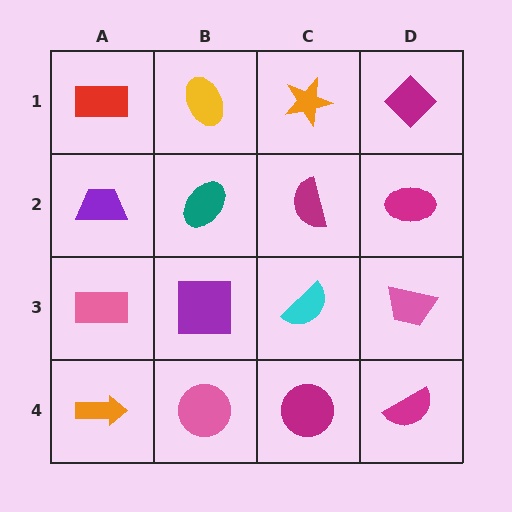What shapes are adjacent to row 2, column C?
An orange star (row 1, column C), a cyan semicircle (row 3, column C), a teal ellipse (row 2, column B), a magenta ellipse (row 2, column D).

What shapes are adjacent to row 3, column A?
A purple trapezoid (row 2, column A), an orange arrow (row 4, column A), a purple square (row 3, column B).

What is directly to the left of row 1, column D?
An orange star.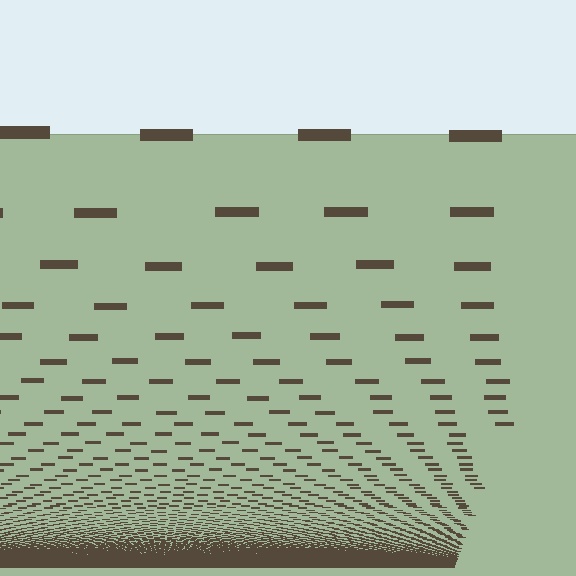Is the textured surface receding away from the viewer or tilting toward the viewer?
The surface appears to tilt toward the viewer. Texture elements get larger and sparser toward the top.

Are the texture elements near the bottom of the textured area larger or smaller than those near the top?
Smaller. The gradient is inverted — elements near the bottom are smaller and denser.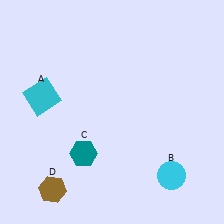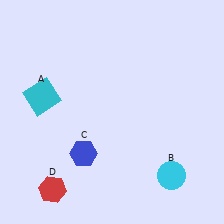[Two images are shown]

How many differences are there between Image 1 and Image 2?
There are 2 differences between the two images.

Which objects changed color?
C changed from teal to blue. D changed from brown to red.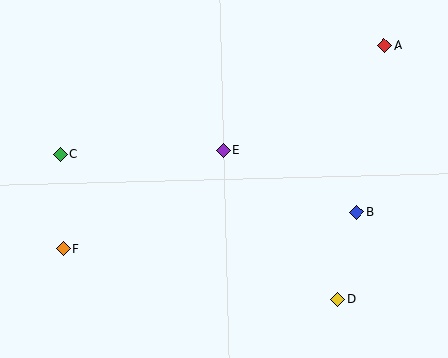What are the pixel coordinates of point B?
Point B is at (356, 213).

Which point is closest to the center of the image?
Point E at (224, 150) is closest to the center.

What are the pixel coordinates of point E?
Point E is at (224, 150).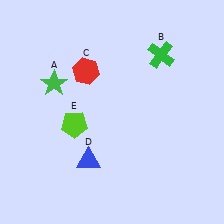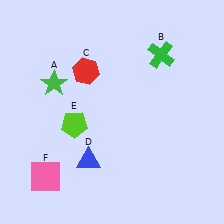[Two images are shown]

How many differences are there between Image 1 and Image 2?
There is 1 difference between the two images.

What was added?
A pink square (F) was added in Image 2.